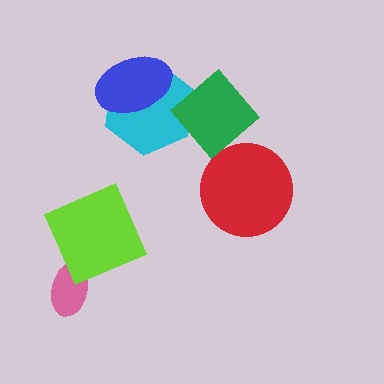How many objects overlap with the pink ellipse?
0 objects overlap with the pink ellipse.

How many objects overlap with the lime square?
0 objects overlap with the lime square.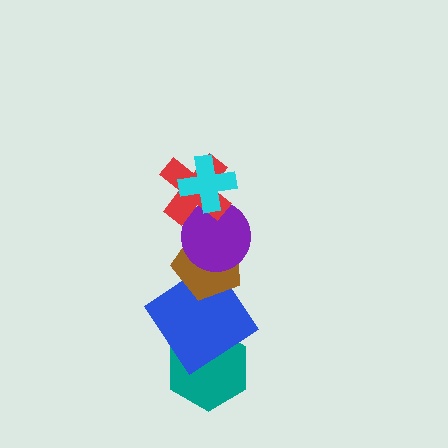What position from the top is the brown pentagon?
The brown pentagon is 4th from the top.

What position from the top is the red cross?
The red cross is 2nd from the top.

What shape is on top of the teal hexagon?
The blue diamond is on top of the teal hexagon.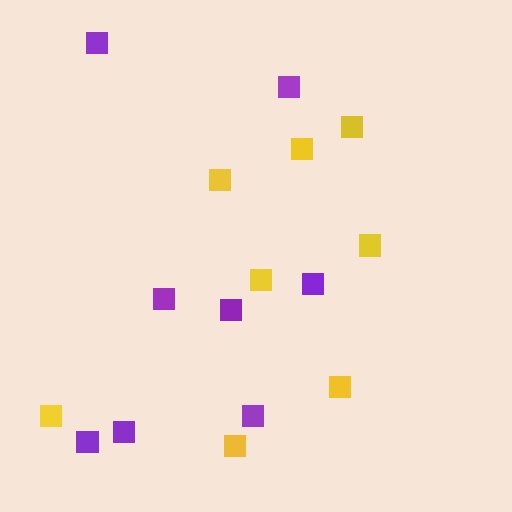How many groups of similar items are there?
There are 2 groups: one group of purple squares (8) and one group of yellow squares (8).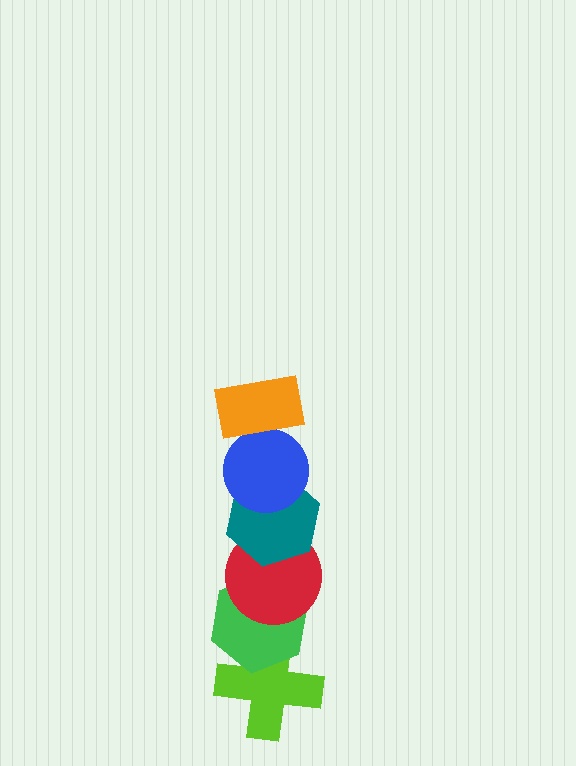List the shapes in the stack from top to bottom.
From top to bottom: the orange rectangle, the blue circle, the teal hexagon, the red circle, the green hexagon, the lime cross.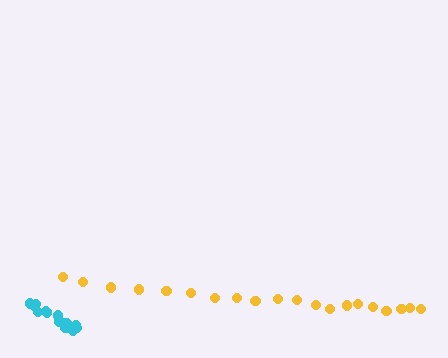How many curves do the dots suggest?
There are 2 distinct paths.